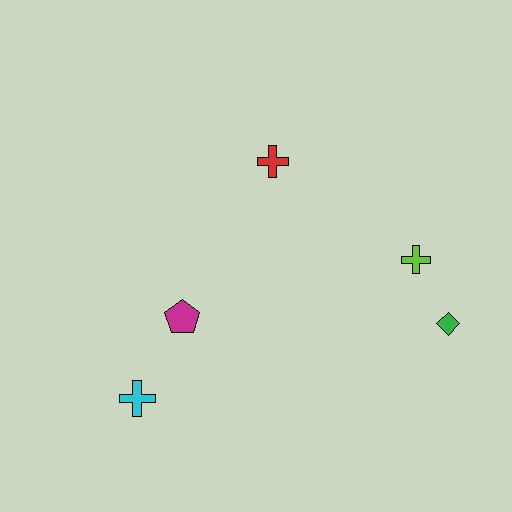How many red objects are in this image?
There is 1 red object.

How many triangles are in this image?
There are no triangles.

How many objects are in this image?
There are 5 objects.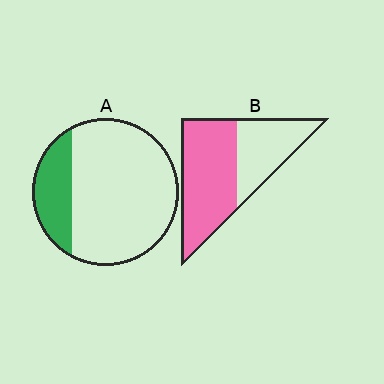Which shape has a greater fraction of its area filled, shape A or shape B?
Shape B.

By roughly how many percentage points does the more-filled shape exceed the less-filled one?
By roughly 40 percentage points (B over A).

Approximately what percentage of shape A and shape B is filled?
A is approximately 20% and B is approximately 60%.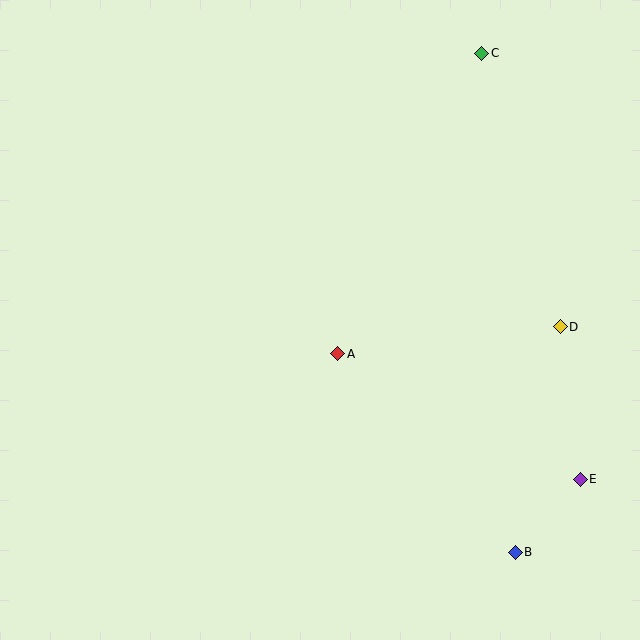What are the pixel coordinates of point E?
Point E is at (580, 479).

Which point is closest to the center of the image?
Point A at (338, 354) is closest to the center.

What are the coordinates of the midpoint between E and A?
The midpoint between E and A is at (459, 416).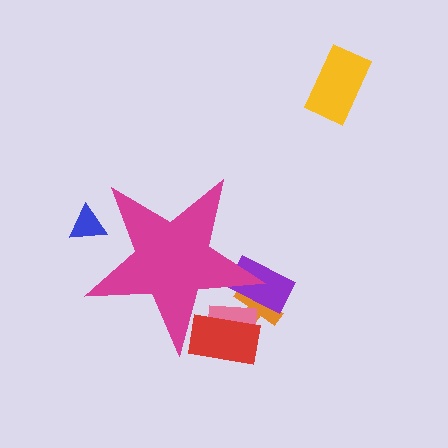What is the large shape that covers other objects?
A magenta star.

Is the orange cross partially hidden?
Yes, the orange cross is partially hidden behind the magenta star.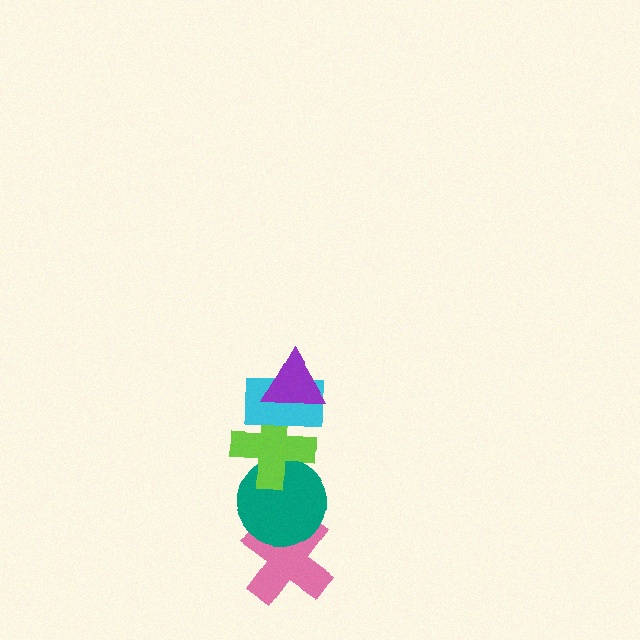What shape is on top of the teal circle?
The lime cross is on top of the teal circle.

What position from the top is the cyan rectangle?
The cyan rectangle is 2nd from the top.